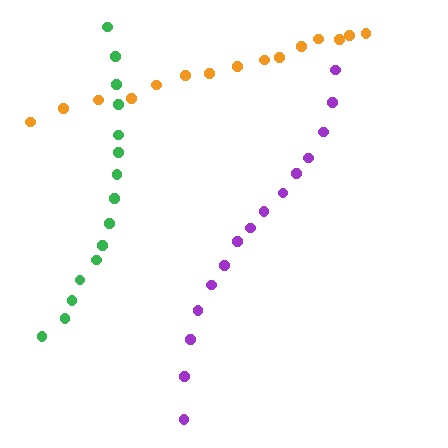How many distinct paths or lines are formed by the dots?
There are 3 distinct paths.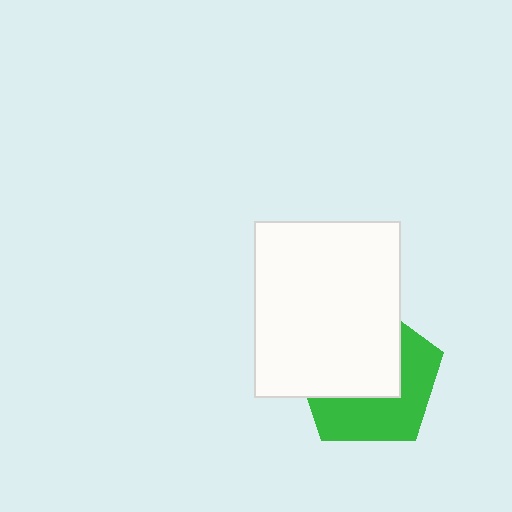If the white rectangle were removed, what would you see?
You would see the complete green pentagon.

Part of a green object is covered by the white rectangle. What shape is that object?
It is a pentagon.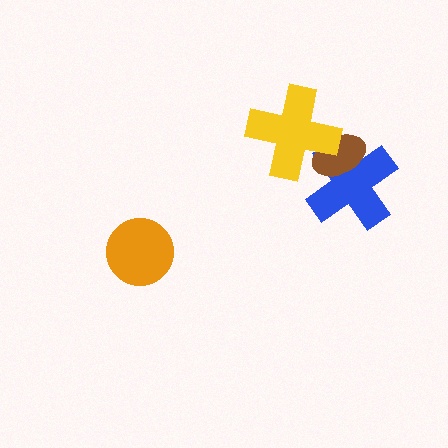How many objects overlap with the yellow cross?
2 objects overlap with the yellow cross.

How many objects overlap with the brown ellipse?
2 objects overlap with the brown ellipse.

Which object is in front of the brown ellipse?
The yellow cross is in front of the brown ellipse.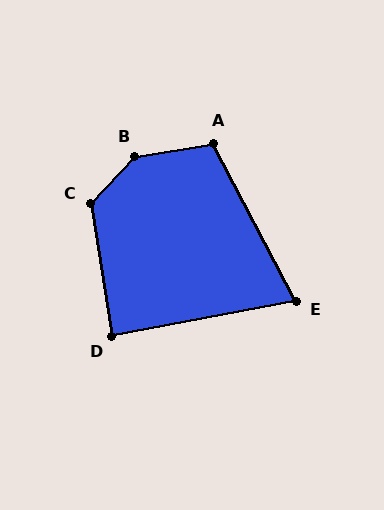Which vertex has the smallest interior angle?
E, at approximately 73 degrees.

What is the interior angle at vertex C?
Approximately 127 degrees (obtuse).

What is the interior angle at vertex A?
Approximately 108 degrees (obtuse).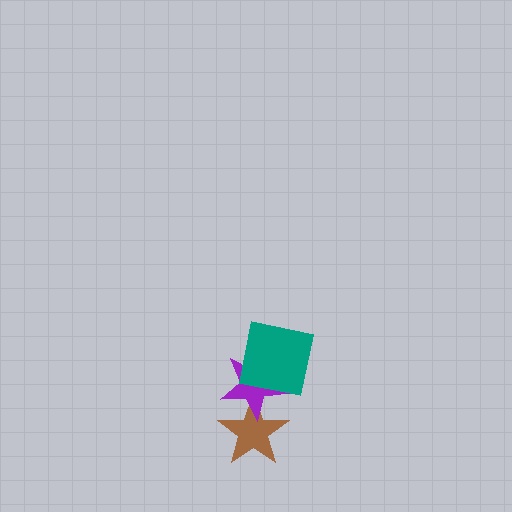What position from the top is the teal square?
The teal square is 1st from the top.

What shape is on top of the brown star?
The purple star is on top of the brown star.